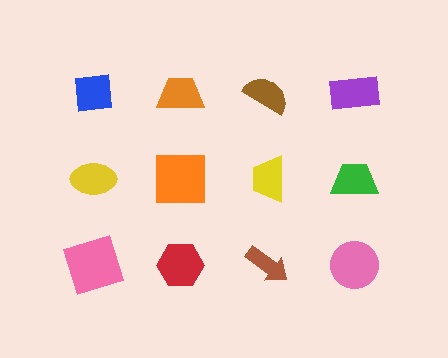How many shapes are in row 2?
4 shapes.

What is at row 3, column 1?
A pink square.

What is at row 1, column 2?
An orange trapezoid.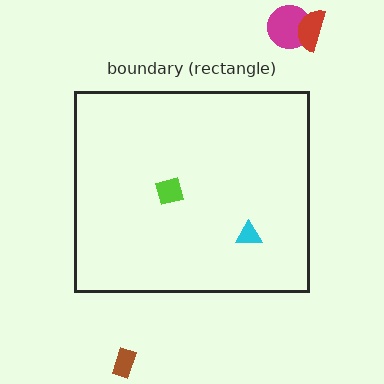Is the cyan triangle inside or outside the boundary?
Inside.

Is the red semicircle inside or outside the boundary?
Outside.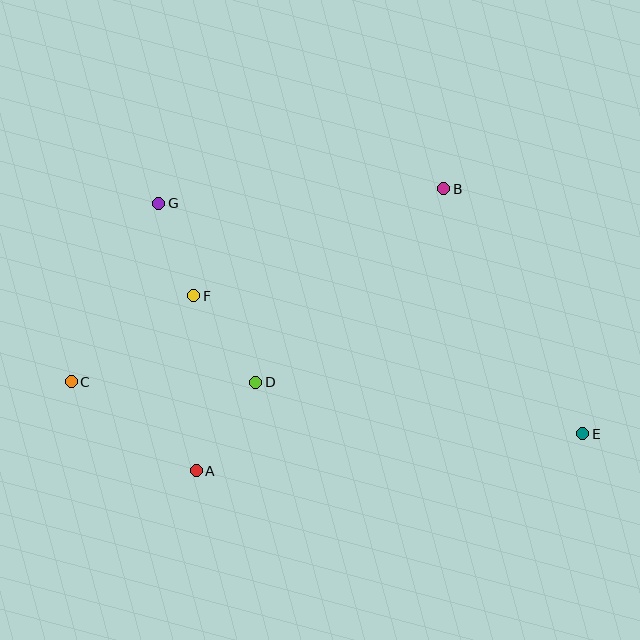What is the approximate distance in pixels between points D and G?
The distance between D and G is approximately 204 pixels.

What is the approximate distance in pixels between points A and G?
The distance between A and G is approximately 270 pixels.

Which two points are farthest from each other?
Points C and E are farthest from each other.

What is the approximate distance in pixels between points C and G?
The distance between C and G is approximately 198 pixels.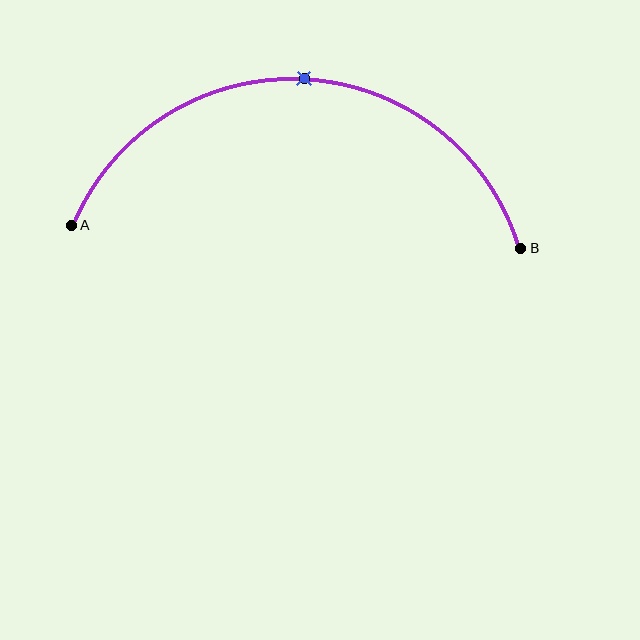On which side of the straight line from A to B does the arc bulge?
The arc bulges above the straight line connecting A and B.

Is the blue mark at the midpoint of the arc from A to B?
Yes. The blue mark lies on the arc at equal arc-length from both A and B — it is the arc midpoint.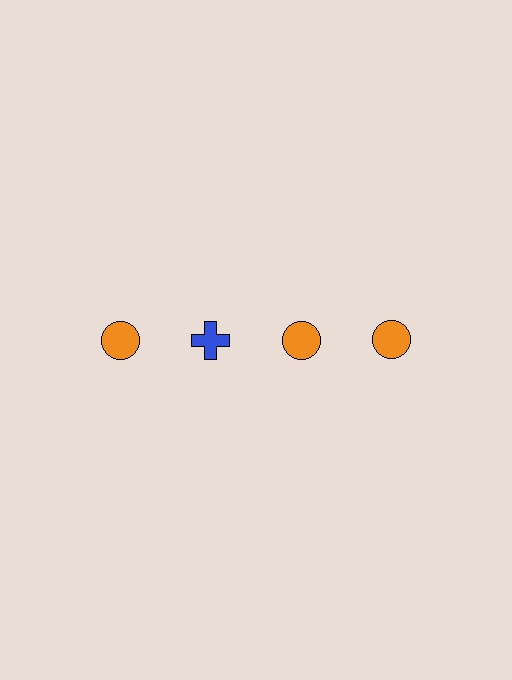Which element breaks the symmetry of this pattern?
The blue cross in the top row, second from left column breaks the symmetry. All other shapes are orange circles.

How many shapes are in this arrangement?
There are 4 shapes arranged in a grid pattern.